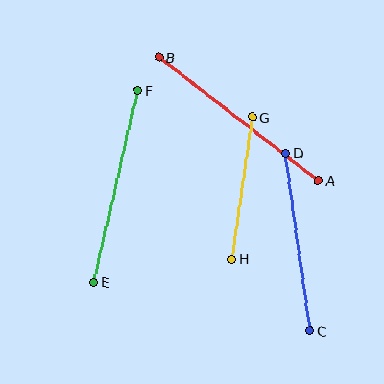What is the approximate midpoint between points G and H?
The midpoint is at approximately (242, 188) pixels.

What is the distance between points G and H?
The distance is approximately 144 pixels.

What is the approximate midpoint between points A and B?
The midpoint is at approximately (239, 119) pixels.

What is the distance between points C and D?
The distance is approximately 180 pixels.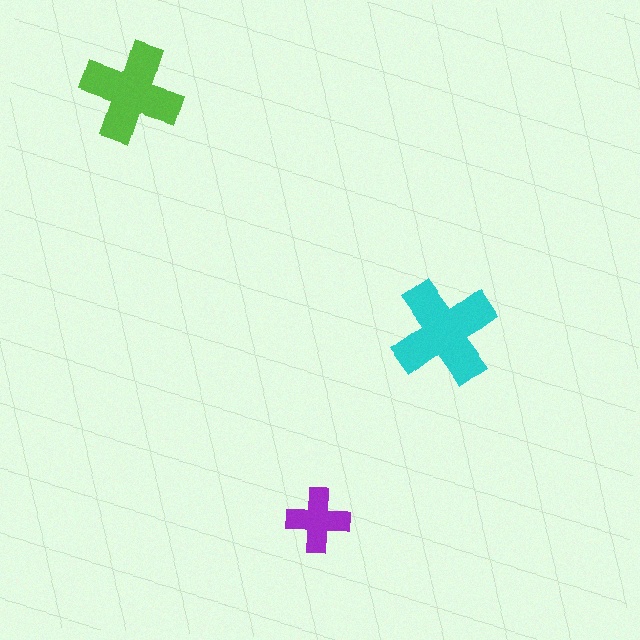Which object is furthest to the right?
The cyan cross is rightmost.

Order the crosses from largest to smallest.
the cyan one, the lime one, the purple one.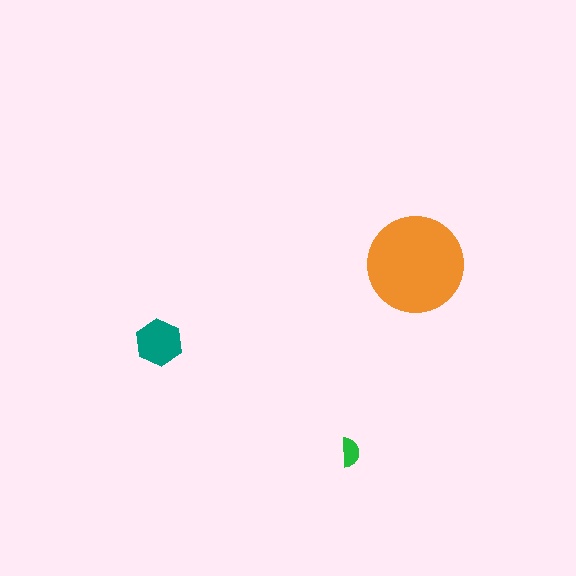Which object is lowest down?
The green semicircle is bottommost.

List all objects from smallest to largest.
The green semicircle, the teal hexagon, the orange circle.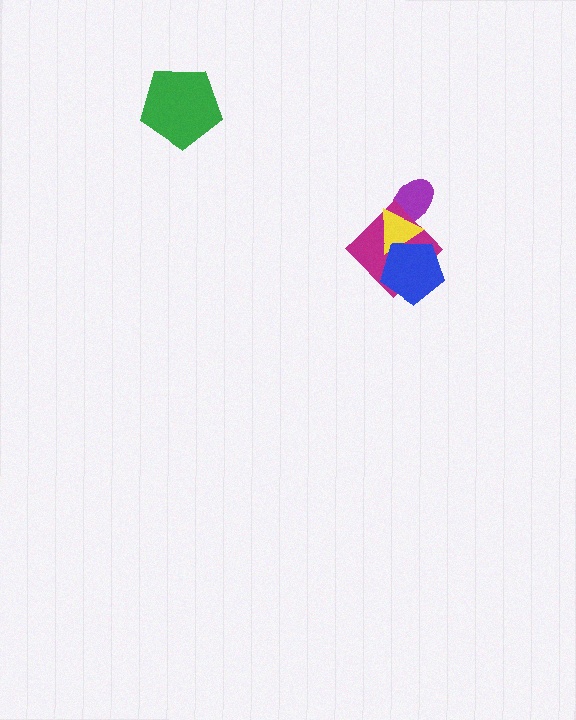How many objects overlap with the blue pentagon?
2 objects overlap with the blue pentagon.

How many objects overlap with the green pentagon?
0 objects overlap with the green pentagon.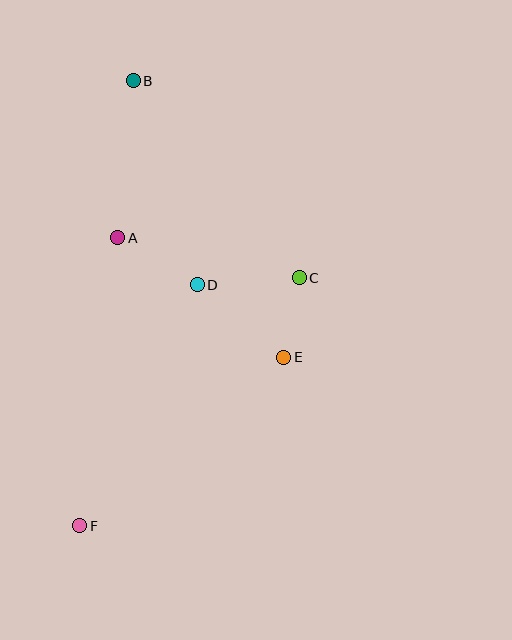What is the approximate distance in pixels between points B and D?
The distance between B and D is approximately 214 pixels.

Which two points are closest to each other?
Points C and E are closest to each other.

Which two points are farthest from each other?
Points B and F are farthest from each other.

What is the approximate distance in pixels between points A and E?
The distance between A and E is approximately 204 pixels.